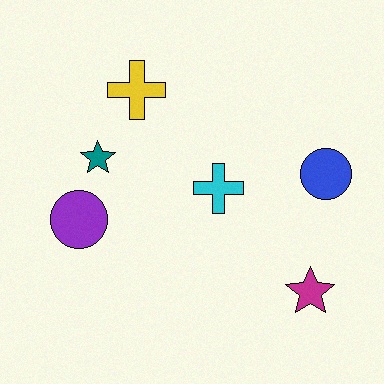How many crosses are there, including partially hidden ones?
There are 2 crosses.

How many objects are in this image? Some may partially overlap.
There are 6 objects.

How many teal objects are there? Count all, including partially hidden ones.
There is 1 teal object.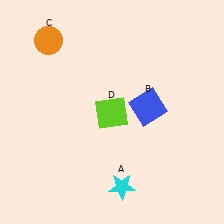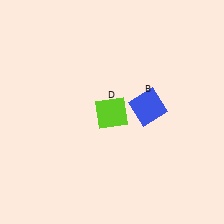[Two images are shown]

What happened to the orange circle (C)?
The orange circle (C) was removed in Image 2. It was in the top-left area of Image 1.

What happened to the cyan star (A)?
The cyan star (A) was removed in Image 2. It was in the bottom-right area of Image 1.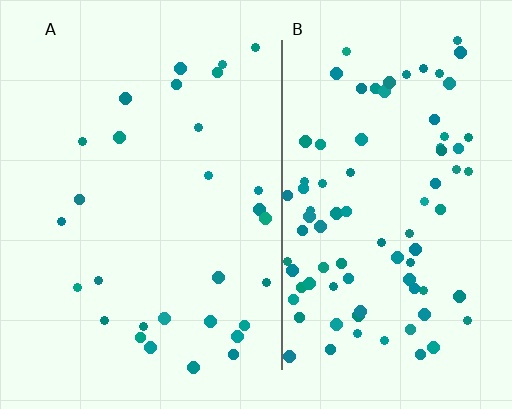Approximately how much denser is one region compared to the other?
Approximately 2.9× — region B over region A.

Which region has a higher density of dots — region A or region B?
B (the right).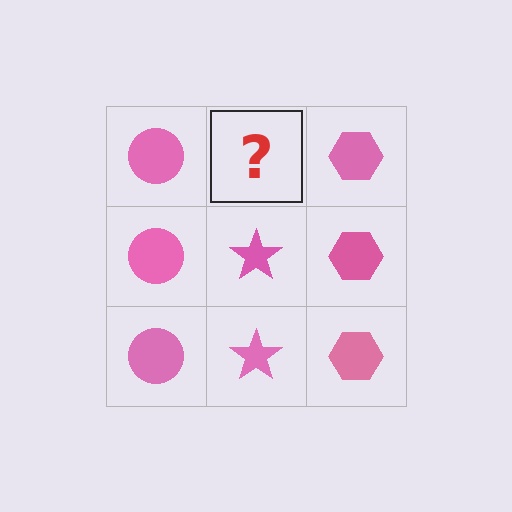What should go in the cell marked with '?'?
The missing cell should contain a pink star.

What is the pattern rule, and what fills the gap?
The rule is that each column has a consistent shape. The gap should be filled with a pink star.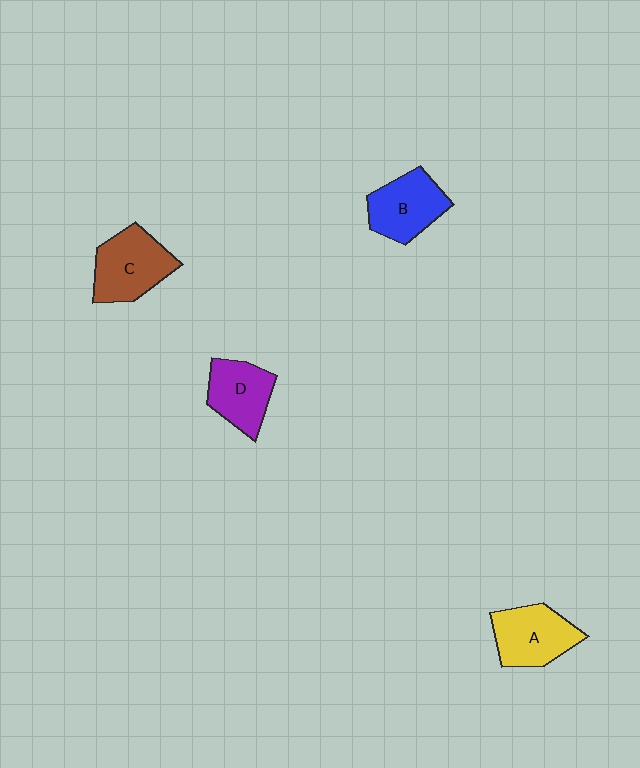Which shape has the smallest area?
Shape D (purple).